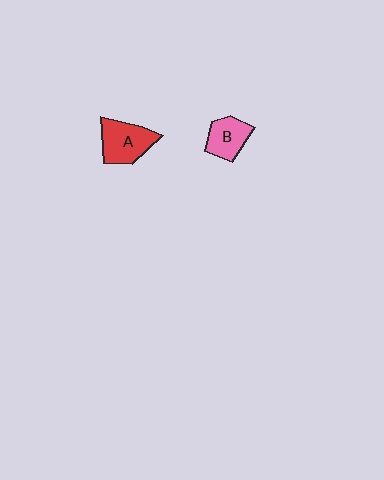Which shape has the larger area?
Shape A (red).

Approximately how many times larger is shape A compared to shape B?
Approximately 1.3 times.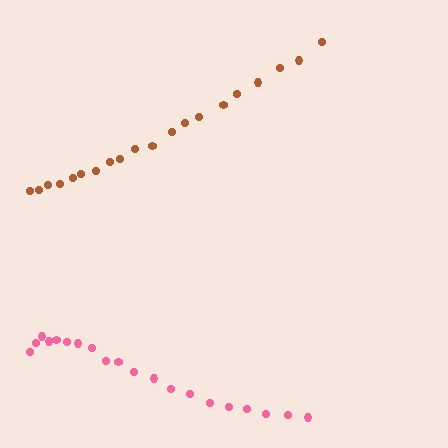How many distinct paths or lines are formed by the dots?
There are 2 distinct paths.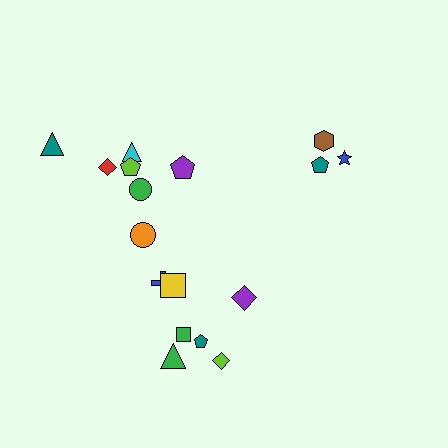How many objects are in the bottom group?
There are 7 objects.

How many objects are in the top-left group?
There are 7 objects.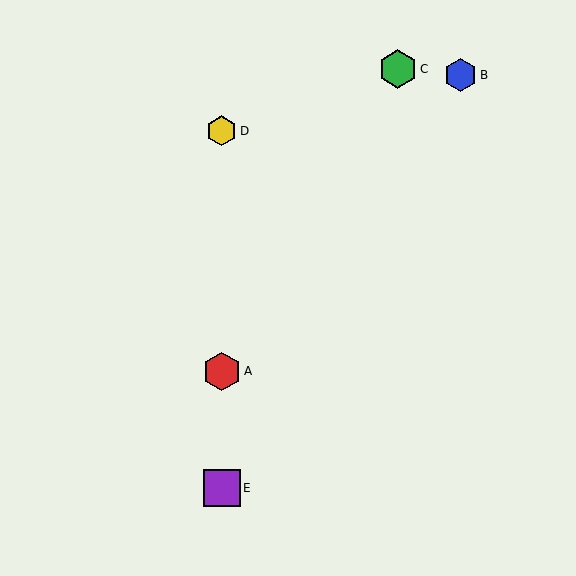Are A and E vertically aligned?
Yes, both are at x≈222.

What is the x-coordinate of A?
Object A is at x≈222.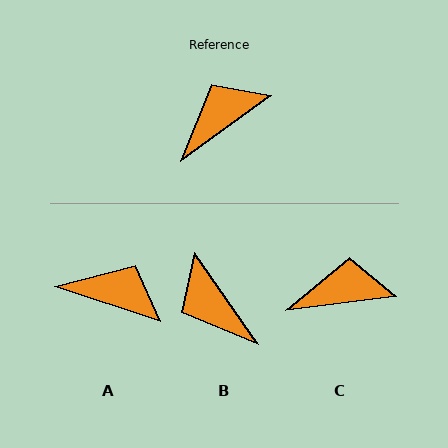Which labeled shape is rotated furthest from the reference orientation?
B, about 89 degrees away.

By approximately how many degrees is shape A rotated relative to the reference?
Approximately 54 degrees clockwise.